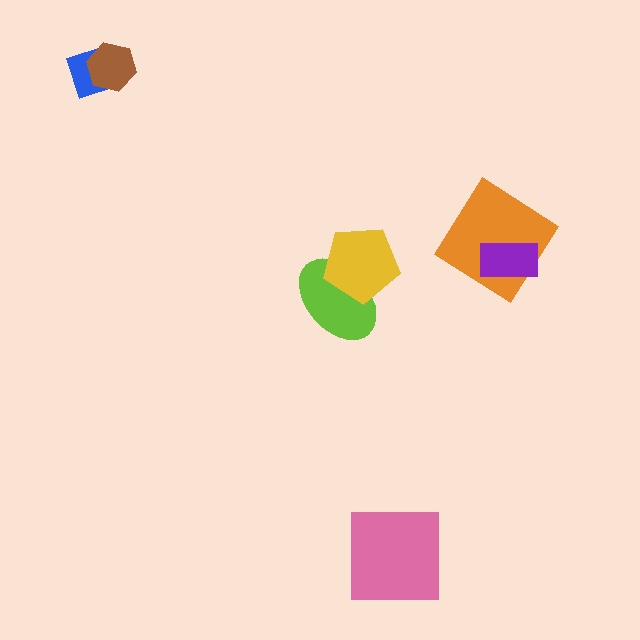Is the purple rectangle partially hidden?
No, no other shape covers it.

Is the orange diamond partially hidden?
Yes, it is partially covered by another shape.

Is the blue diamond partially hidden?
Yes, it is partially covered by another shape.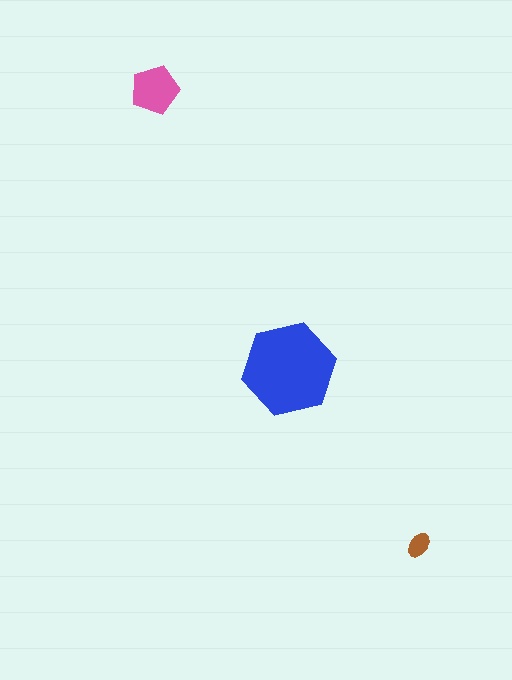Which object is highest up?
The pink pentagon is topmost.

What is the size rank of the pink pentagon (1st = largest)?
2nd.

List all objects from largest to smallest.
The blue hexagon, the pink pentagon, the brown ellipse.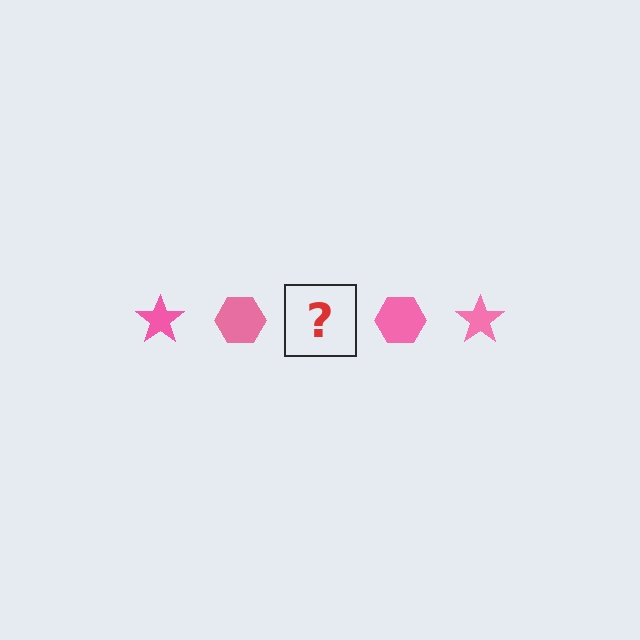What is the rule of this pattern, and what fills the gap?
The rule is that the pattern cycles through star, hexagon shapes in pink. The gap should be filled with a pink star.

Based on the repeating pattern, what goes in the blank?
The blank should be a pink star.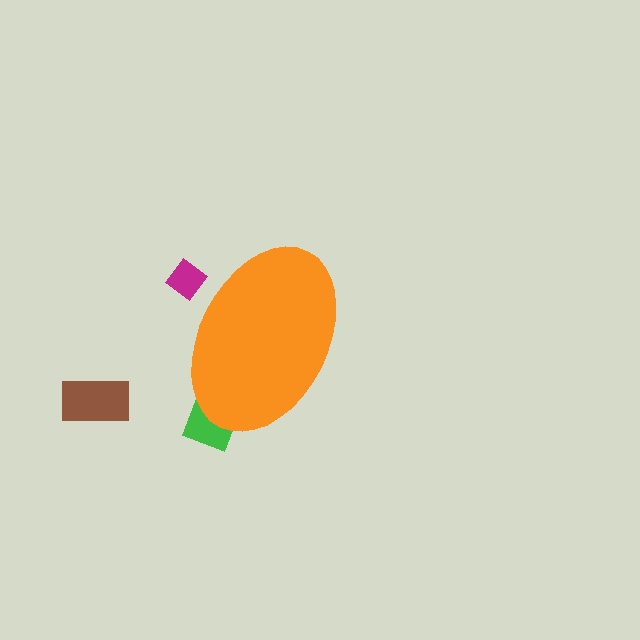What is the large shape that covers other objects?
An orange ellipse.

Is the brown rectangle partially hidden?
No, the brown rectangle is fully visible.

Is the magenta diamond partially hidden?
Yes, the magenta diamond is partially hidden behind the orange ellipse.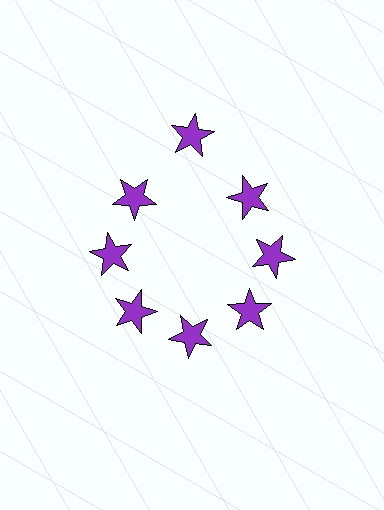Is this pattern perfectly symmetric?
No. The 8 purple stars are arranged in a ring, but one element near the 12 o'clock position is pushed outward from the center, breaking the 8-fold rotational symmetry.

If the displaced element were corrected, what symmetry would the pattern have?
It would have 8-fold rotational symmetry — the pattern would map onto itself every 45 degrees.